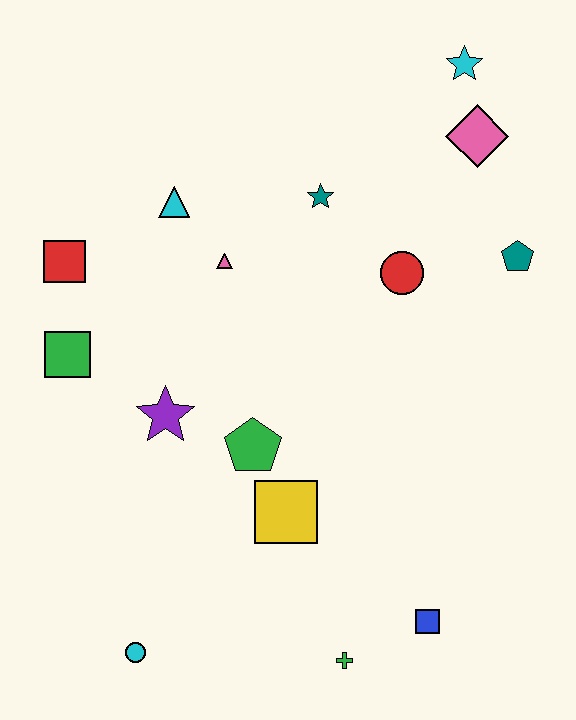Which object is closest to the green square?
The red square is closest to the green square.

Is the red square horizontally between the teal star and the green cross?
No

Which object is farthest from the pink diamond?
The cyan circle is farthest from the pink diamond.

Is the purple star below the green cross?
No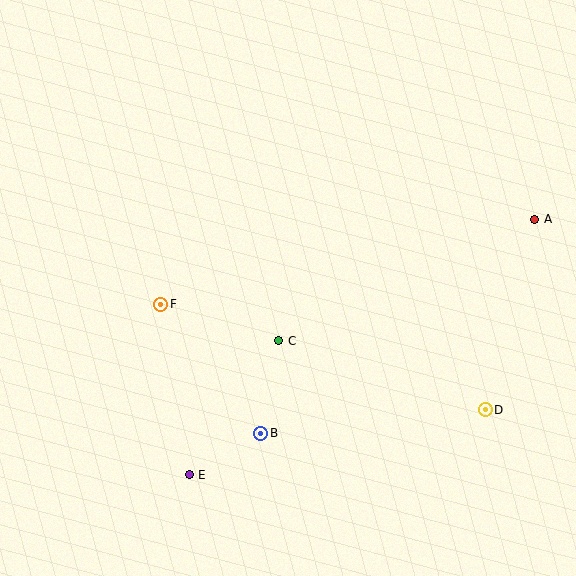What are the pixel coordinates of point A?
Point A is at (535, 219).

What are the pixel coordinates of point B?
Point B is at (261, 433).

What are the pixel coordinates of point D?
Point D is at (485, 410).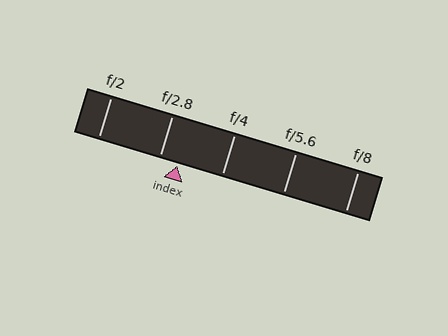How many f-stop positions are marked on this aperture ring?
There are 5 f-stop positions marked.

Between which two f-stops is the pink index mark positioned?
The index mark is between f/2.8 and f/4.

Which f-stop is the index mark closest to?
The index mark is closest to f/2.8.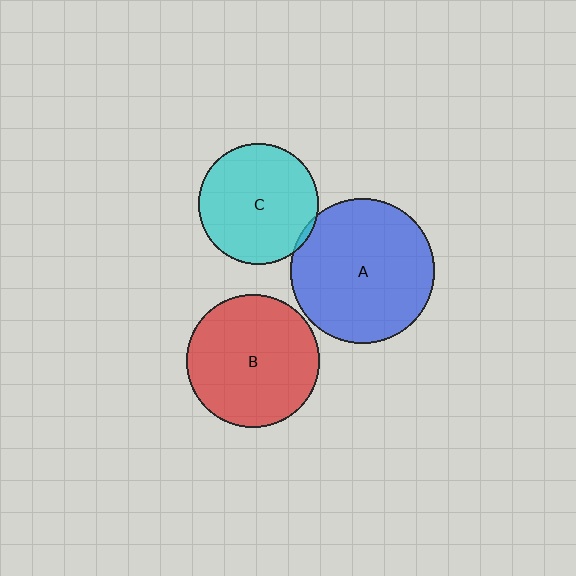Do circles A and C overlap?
Yes.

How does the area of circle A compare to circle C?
Approximately 1.4 times.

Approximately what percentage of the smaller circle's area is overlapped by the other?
Approximately 5%.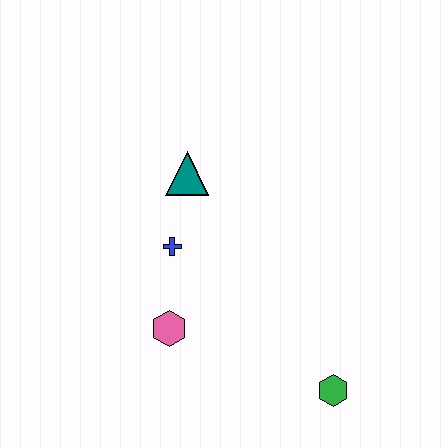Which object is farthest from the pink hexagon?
The green hexagon is farthest from the pink hexagon.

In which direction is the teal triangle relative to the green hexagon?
The teal triangle is above the green hexagon.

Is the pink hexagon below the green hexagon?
No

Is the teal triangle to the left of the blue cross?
No